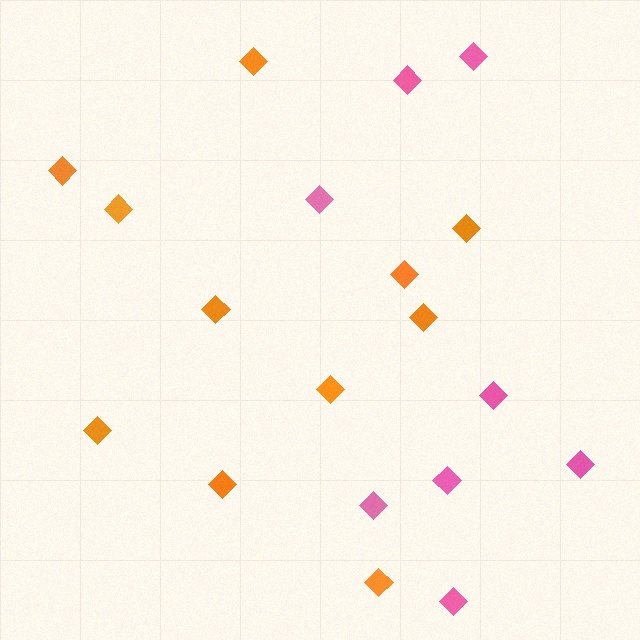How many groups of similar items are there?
There are 2 groups: one group of orange diamonds (11) and one group of pink diamonds (8).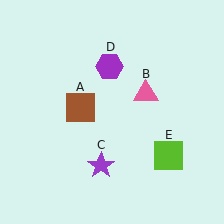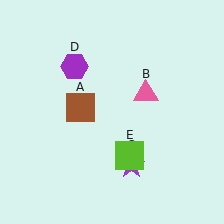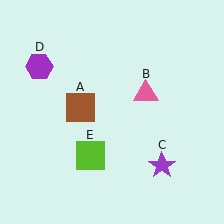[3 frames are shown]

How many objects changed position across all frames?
3 objects changed position: purple star (object C), purple hexagon (object D), lime square (object E).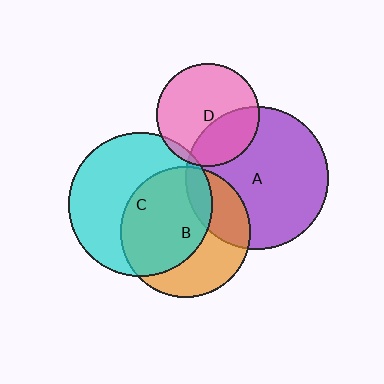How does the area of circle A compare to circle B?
Approximately 1.2 times.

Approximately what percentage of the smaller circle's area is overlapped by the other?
Approximately 10%.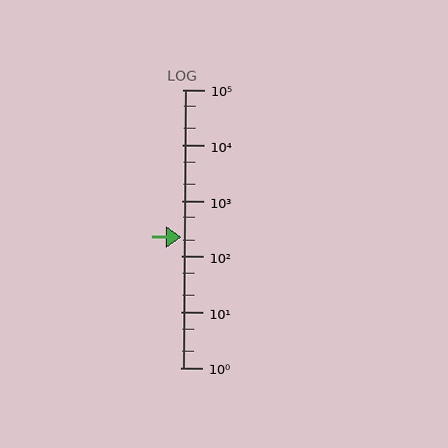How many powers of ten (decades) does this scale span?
The scale spans 5 decades, from 1 to 100000.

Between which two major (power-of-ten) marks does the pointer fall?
The pointer is between 100 and 1000.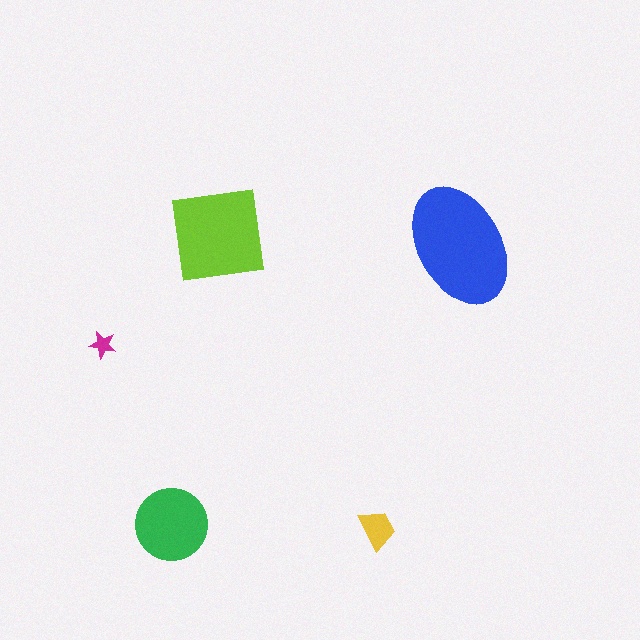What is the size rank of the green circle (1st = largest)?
3rd.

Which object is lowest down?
The yellow trapezoid is bottommost.